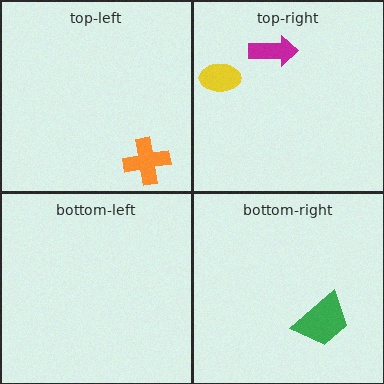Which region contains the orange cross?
The top-left region.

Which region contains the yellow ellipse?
The top-right region.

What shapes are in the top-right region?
The magenta arrow, the yellow ellipse.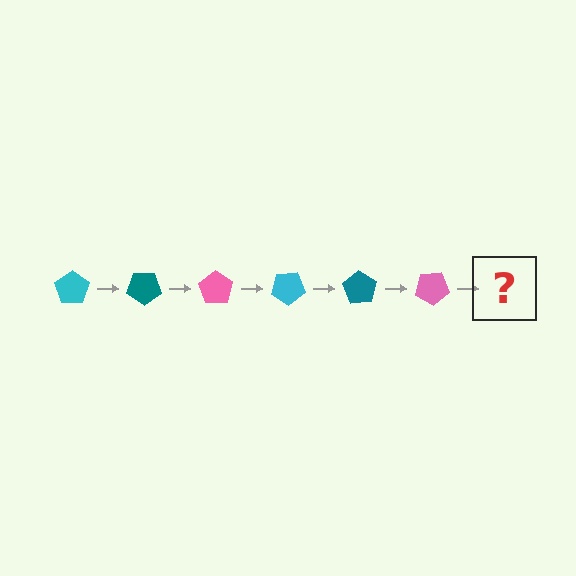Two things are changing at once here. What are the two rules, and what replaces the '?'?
The two rules are that it rotates 35 degrees each step and the color cycles through cyan, teal, and pink. The '?' should be a cyan pentagon, rotated 210 degrees from the start.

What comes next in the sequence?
The next element should be a cyan pentagon, rotated 210 degrees from the start.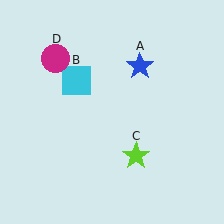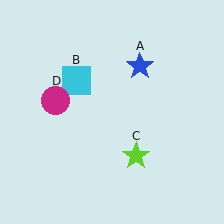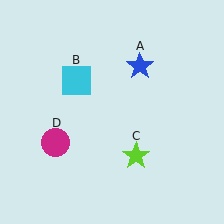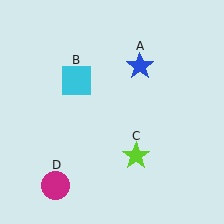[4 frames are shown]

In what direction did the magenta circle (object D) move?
The magenta circle (object D) moved down.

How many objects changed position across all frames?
1 object changed position: magenta circle (object D).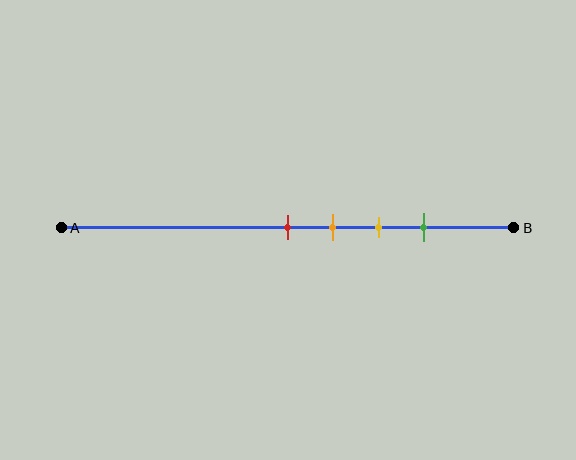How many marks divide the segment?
There are 4 marks dividing the segment.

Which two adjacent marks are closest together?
The red and orange marks are the closest adjacent pair.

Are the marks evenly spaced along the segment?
Yes, the marks are approximately evenly spaced.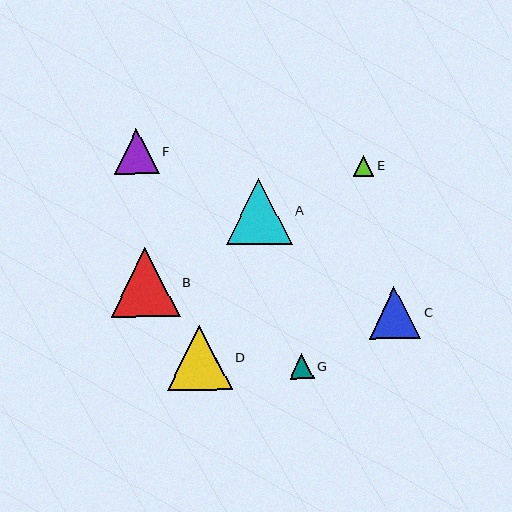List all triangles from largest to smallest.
From largest to smallest: B, A, D, C, F, G, E.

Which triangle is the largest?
Triangle B is the largest with a size of approximately 69 pixels.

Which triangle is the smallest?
Triangle E is the smallest with a size of approximately 21 pixels.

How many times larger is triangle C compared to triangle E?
Triangle C is approximately 2.5 times the size of triangle E.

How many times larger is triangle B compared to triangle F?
Triangle B is approximately 1.5 times the size of triangle F.